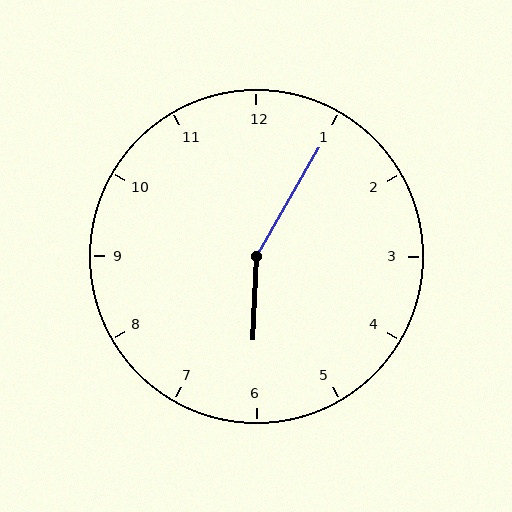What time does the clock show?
6:05.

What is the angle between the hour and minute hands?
Approximately 152 degrees.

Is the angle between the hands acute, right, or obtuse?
It is obtuse.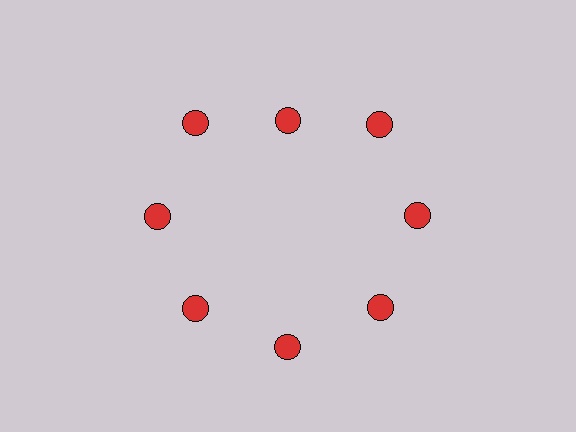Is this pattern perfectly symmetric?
No. The 8 red circles are arranged in a ring, but one element near the 12 o'clock position is pulled inward toward the center, breaking the 8-fold rotational symmetry.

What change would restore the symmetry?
The symmetry would be restored by moving it outward, back onto the ring so that all 8 circles sit at equal angles and equal distance from the center.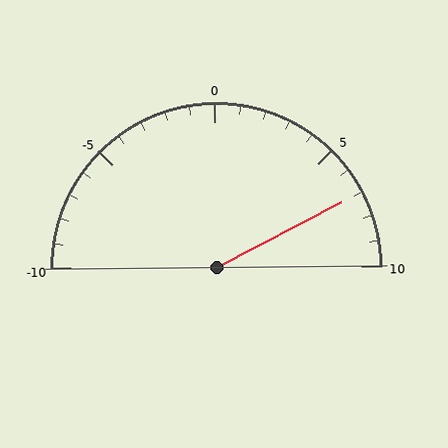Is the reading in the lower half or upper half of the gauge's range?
The reading is in the upper half of the range (-10 to 10).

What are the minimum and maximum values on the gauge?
The gauge ranges from -10 to 10.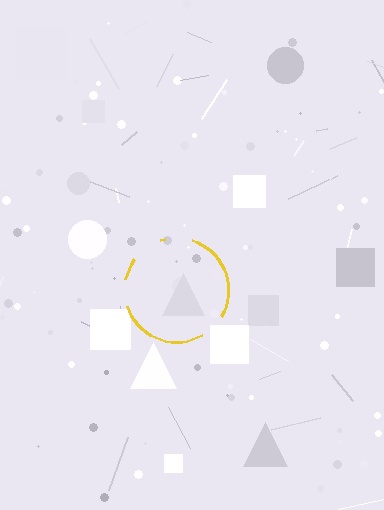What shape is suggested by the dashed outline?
The dashed outline suggests a circle.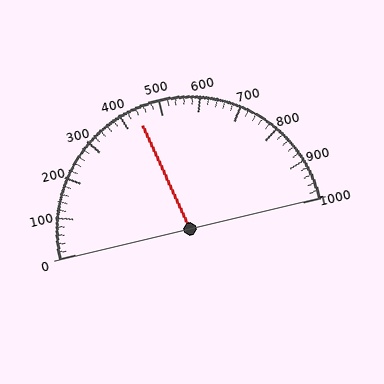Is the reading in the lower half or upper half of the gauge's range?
The reading is in the lower half of the range (0 to 1000).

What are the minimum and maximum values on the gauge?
The gauge ranges from 0 to 1000.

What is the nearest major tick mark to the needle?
The nearest major tick mark is 400.